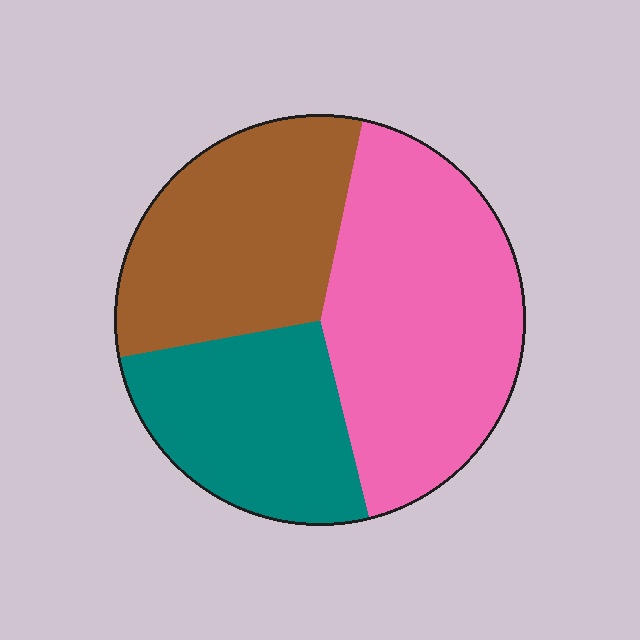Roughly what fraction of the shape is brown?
Brown takes up about one third (1/3) of the shape.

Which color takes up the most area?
Pink, at roughly 45%.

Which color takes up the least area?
Teal, at roughly 25%.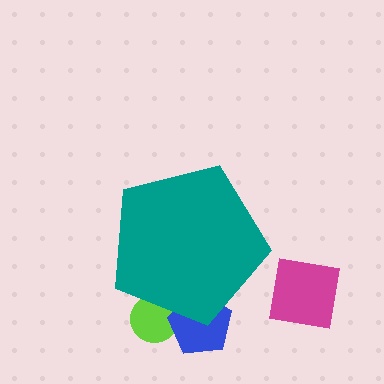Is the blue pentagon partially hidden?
Yes, the blue pentagon is partially hidden behind the teal pentagon.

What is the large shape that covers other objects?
A teal pentagon.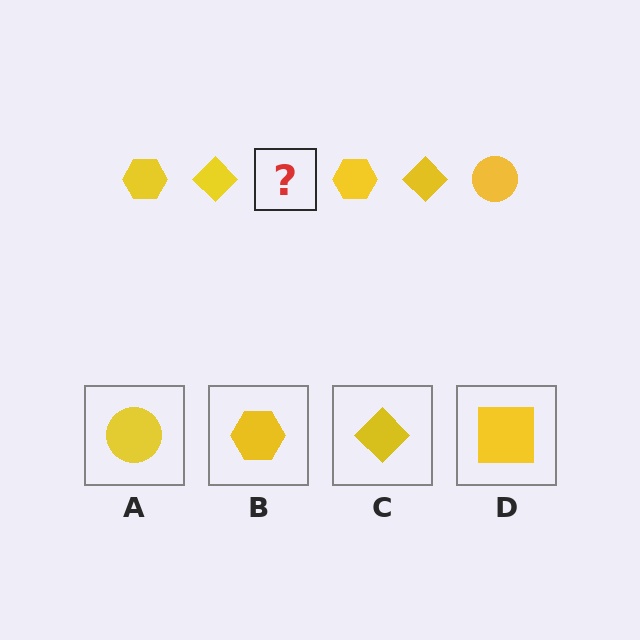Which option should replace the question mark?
Option A.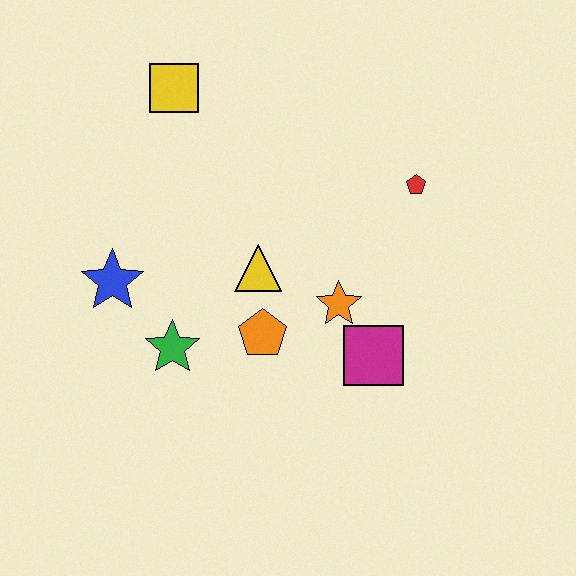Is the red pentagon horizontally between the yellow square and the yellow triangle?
No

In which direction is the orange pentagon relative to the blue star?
The orange pentagon is to the right of the blue star.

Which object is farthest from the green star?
The red pentagon is farthest from the green star.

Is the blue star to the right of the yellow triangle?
No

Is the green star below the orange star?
Yes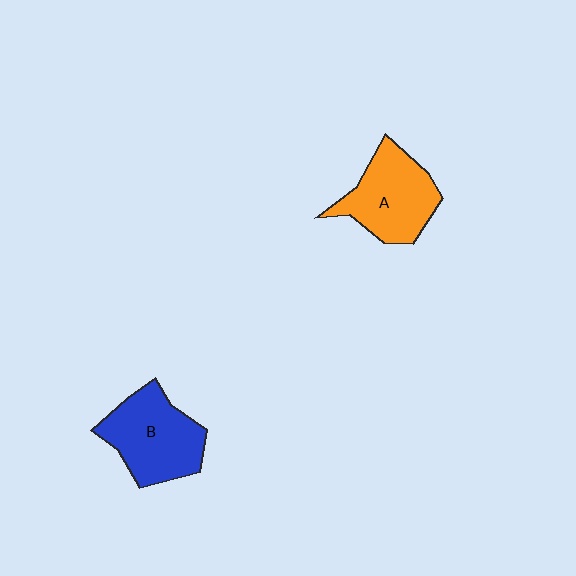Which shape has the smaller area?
Shape A (orange).